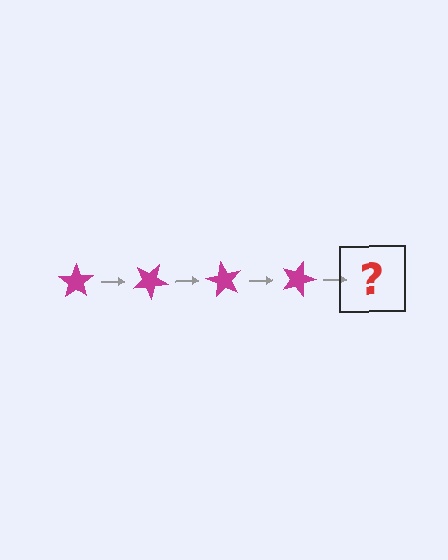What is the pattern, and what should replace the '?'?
The pattern is that the star rotates 30 degrees each step. The '?' should be a magenta star rotated 120 degrees.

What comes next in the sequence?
The next element should be a magenta star rotated 120 degrees.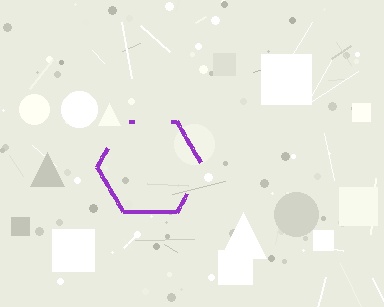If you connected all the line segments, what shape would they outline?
They would outline a hexagon.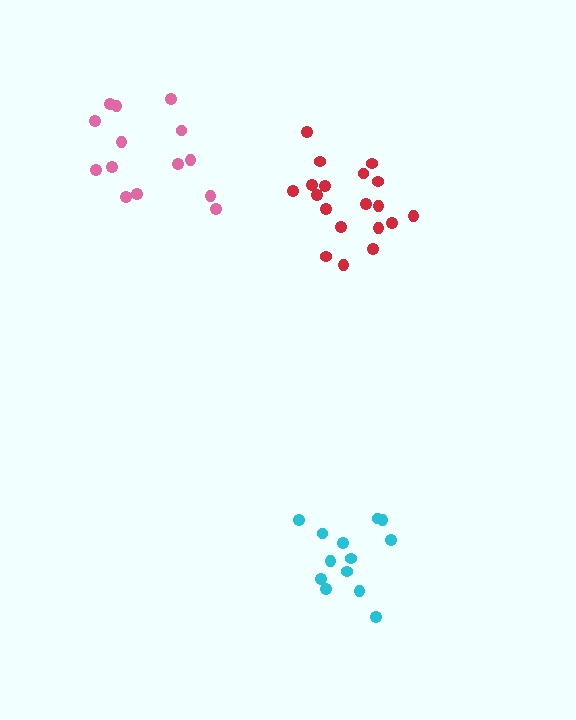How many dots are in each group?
Group 1: 13 dots, Group 2: 14 dots, Group 3: 19 dots (46 total).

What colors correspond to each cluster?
The clusters are colored: cyan, pink, red.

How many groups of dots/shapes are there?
There are 3 groups.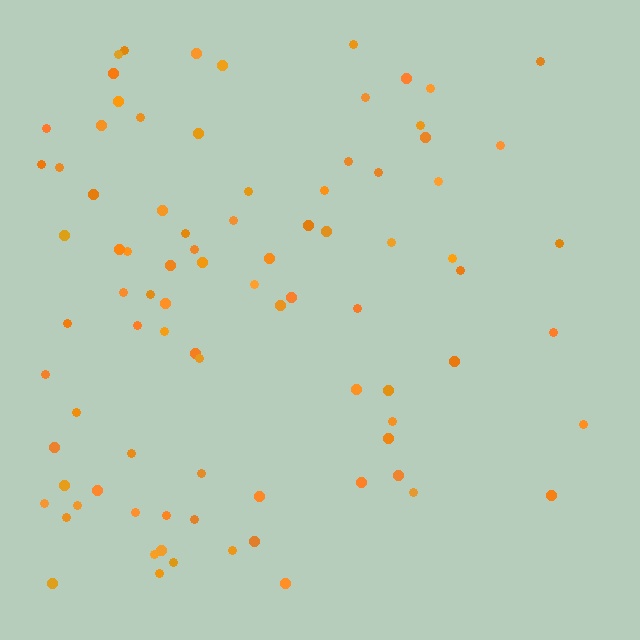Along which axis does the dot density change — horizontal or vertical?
Horizontal.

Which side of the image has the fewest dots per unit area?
The right.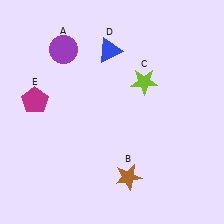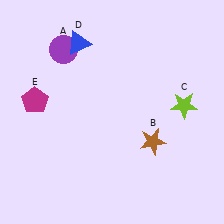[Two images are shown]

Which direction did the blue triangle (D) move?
The blue triangle (D) moved left.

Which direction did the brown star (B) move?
The brown star (B) moved up.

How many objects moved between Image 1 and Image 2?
3 objects moved between the two images.